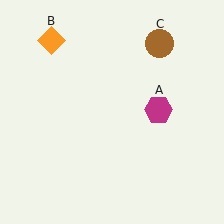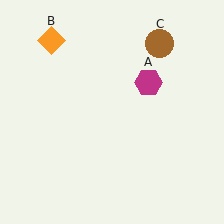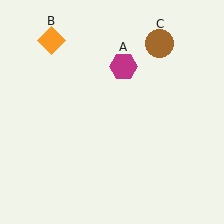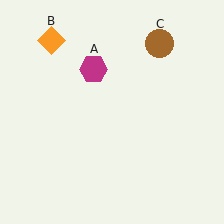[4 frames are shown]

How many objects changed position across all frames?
1 object changed position: magenta hexagon (object A).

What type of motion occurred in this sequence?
The magenta hexagon (object A) rotated counterclockwise around the center of the scene.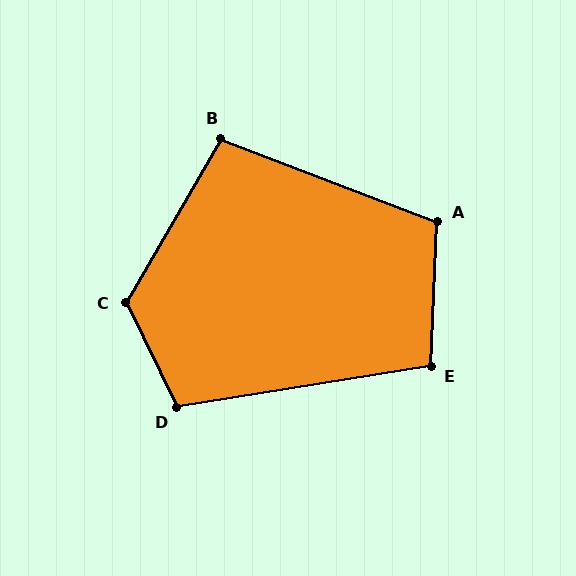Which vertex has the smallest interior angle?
B, at approximately 99 degrees.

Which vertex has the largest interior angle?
C, at approximately 124 degrees.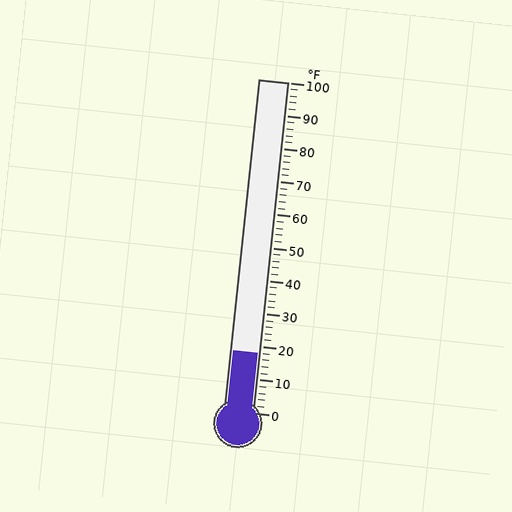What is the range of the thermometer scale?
The thermometer scale ranges from 0°F to 100°F.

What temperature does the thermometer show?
The thermometer shows approximately 18°F.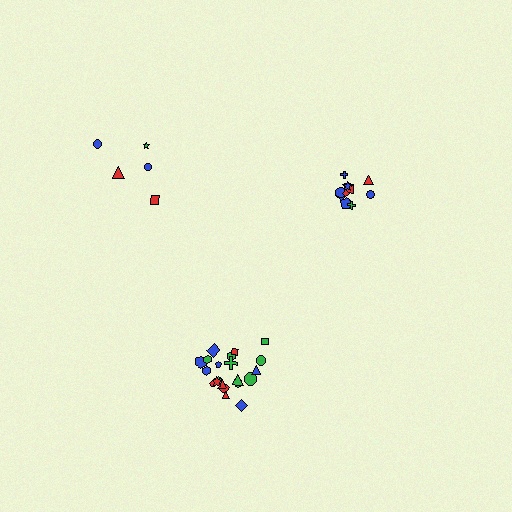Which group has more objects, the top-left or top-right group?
The top-right group.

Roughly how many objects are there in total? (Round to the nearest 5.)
Roughly 35 objects in total.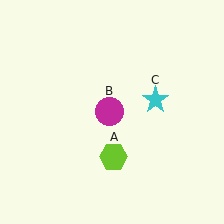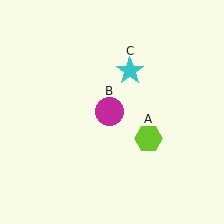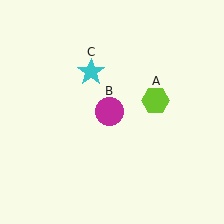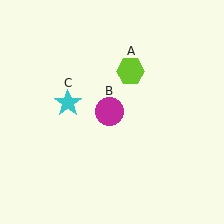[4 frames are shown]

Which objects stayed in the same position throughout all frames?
Magenta circle (object B) remained stationary.